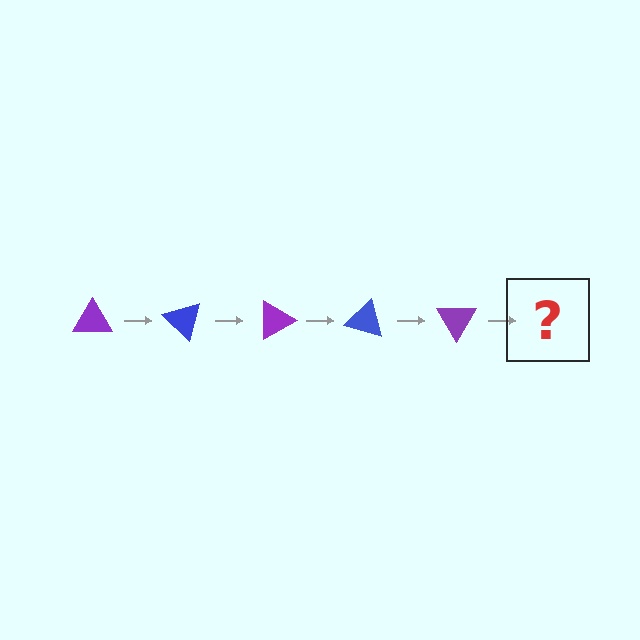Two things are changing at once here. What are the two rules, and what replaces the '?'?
The two rules are that it rotates 45 degrees each step and the color cycles through purple and blue. The '?' should be a blue triangle, rotated 225 degrees from the start.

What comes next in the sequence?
The next element should be a blue triangle, rotated 225 degrees from the start.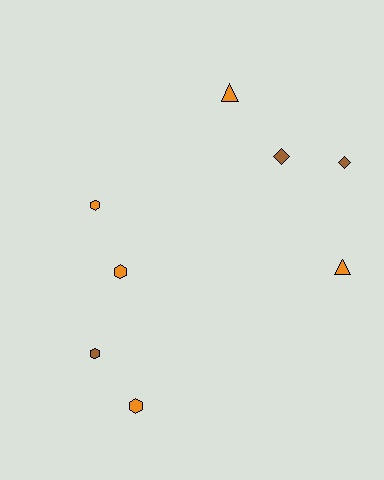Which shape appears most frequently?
Hexagon, with 4 objects.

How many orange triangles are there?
There are 2 orange triangles.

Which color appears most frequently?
Orange, with 5 objects.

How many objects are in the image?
There are 8 objects.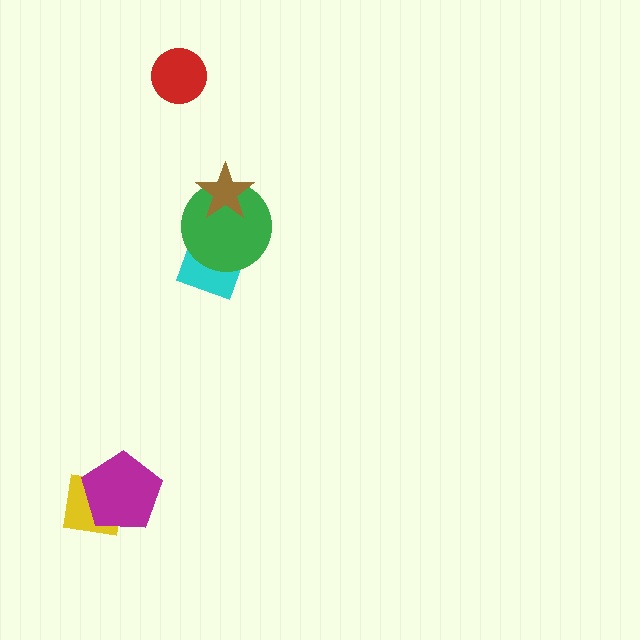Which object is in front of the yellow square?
The magenta pentagon is in front of the yellow square.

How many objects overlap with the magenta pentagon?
1 object overlaps with the magenta pentagon.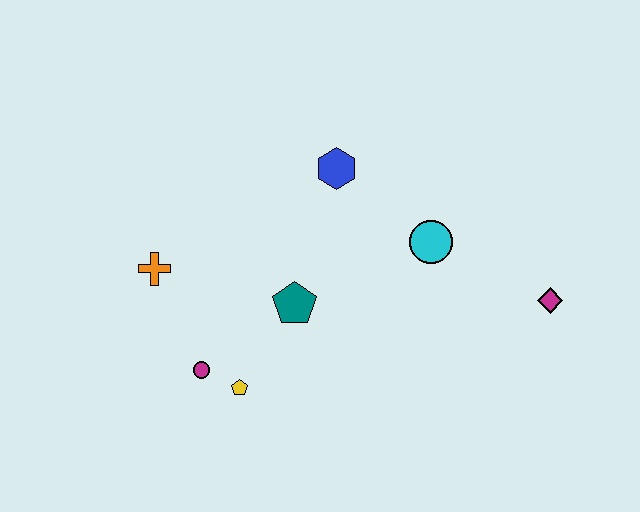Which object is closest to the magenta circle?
The yellow pentagon is closest to the magenta circle.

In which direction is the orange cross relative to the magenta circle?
The orange cross is above the magenta circle.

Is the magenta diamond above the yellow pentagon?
Yes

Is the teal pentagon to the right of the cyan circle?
No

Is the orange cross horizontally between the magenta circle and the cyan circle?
No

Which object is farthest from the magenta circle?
The magenta diamond is farthest from the magenta circle.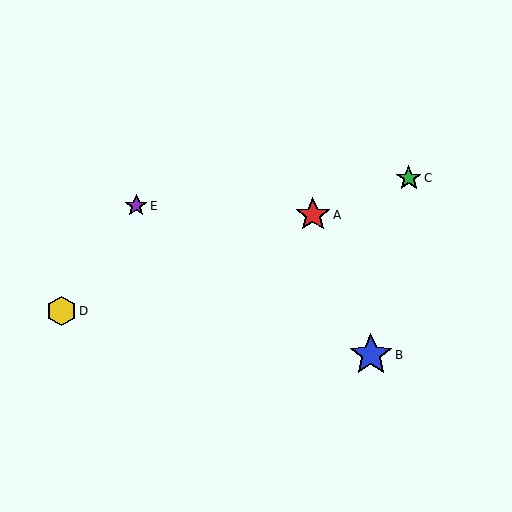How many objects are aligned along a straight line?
3 objects (A, C, D) are aligned along a straight line.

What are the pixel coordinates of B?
Object B is at (371, 355).